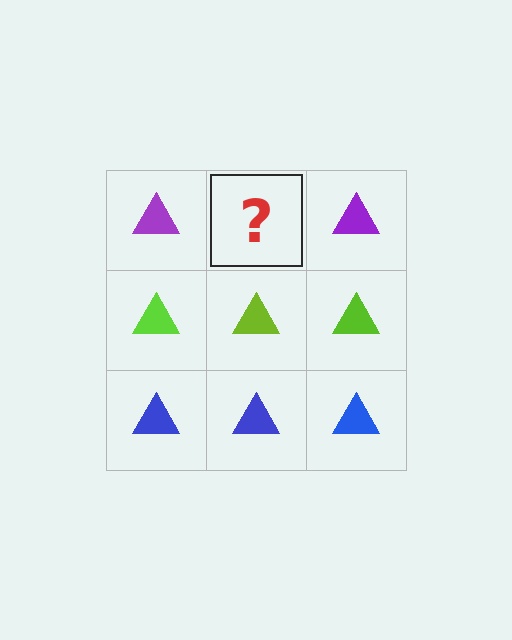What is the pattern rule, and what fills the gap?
The rule is that each row has a consistent color. The gap should be filled with a purple triangle.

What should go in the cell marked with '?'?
The missing cell should contain a purple triangle.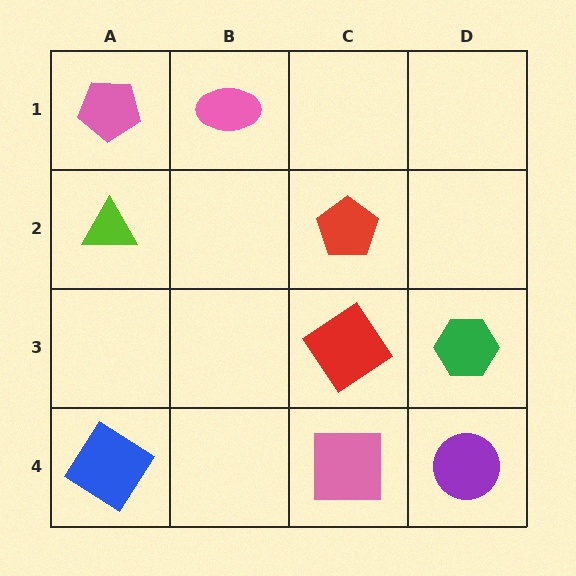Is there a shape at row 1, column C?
No, that cell is empty.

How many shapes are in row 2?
2 shapes.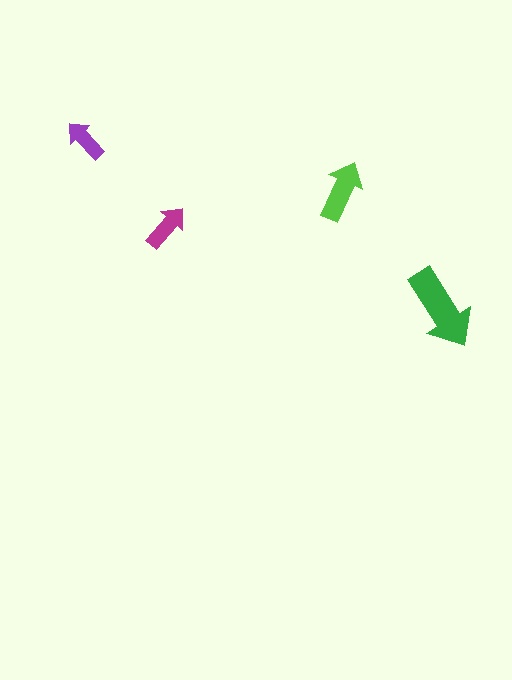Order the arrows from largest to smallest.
the green one, the lime one, the magenta one, the purple one.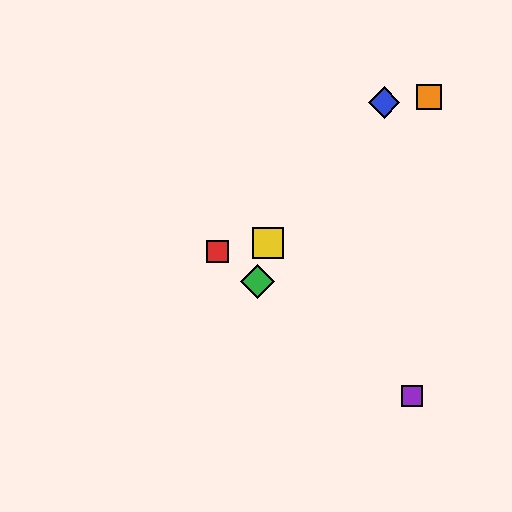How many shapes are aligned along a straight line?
3 shapes (the red square, the green diamond, the purple square) are aligned along a straight line.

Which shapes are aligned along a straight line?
The red square, the green diamond, the purple square are aligned along a straight line.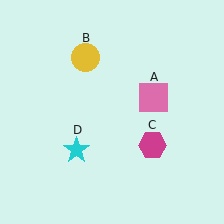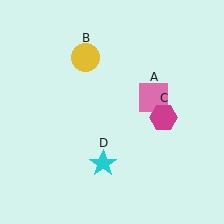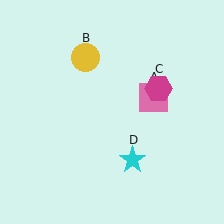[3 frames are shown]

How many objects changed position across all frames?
2 objects changed position: magenta hexagon (object C), cyan star (object D).